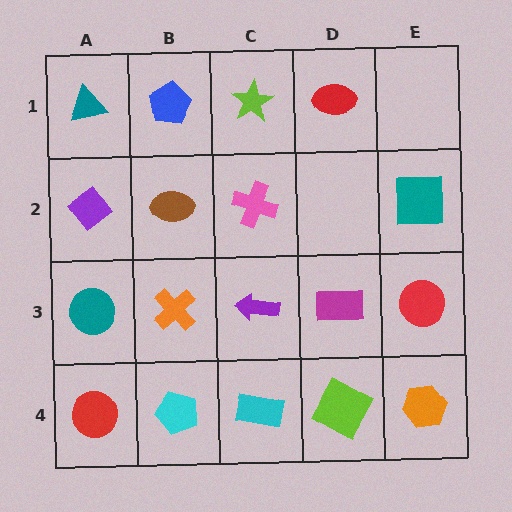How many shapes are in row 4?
5 shapes.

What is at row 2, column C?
A pink cross.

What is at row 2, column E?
A teal square.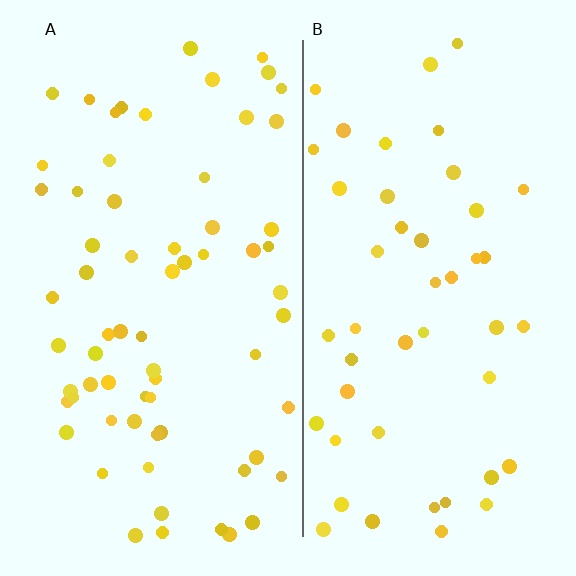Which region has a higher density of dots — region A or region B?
A (the left).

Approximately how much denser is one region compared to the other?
Approximately 1.4× — region A over region B.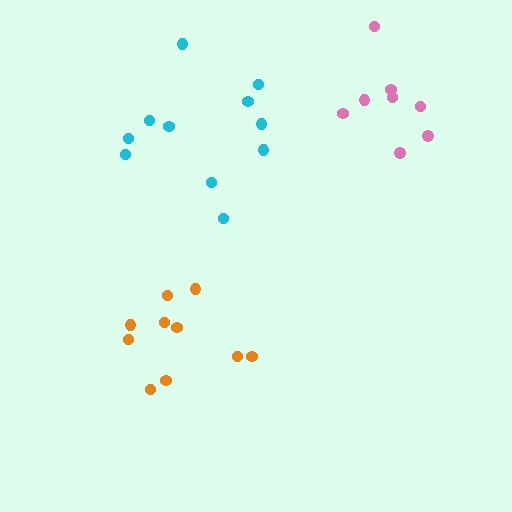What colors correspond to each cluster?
The clusters are colored: cyan, orange, pink.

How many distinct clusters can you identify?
There are 3 distinct clusters.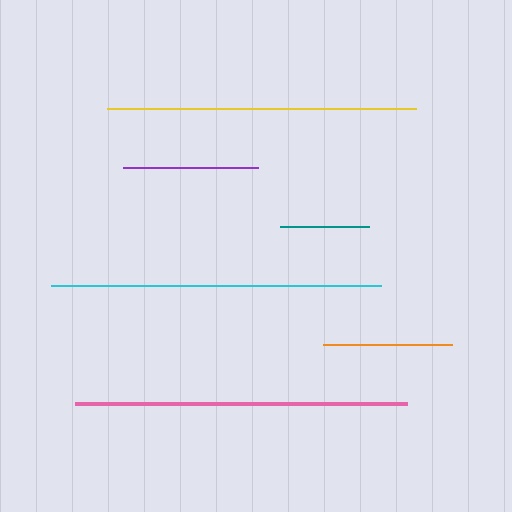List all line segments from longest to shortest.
From longest to shortest: pink, cyan, yellow, purple, orange, teal.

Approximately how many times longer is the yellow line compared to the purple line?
The yellow line is approximately 2.3 times the length of the purple line.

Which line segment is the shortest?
The teal line is the shortest at approximately 89 pixels.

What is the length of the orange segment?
The orange segment is approximately 130 pixels long.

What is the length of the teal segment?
The teal segment is approximately 89 pixels long.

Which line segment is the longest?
The pink line is the longest at approximately 332 pixels.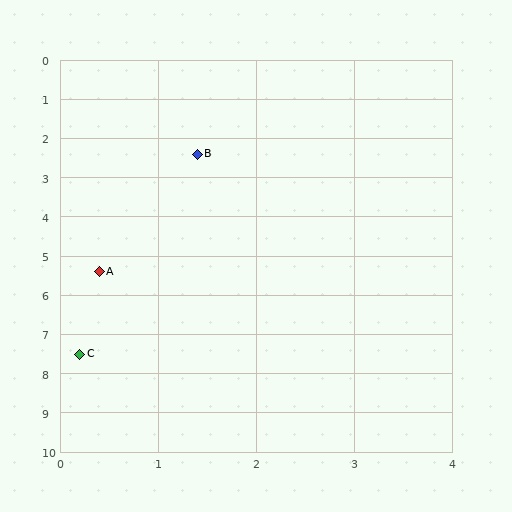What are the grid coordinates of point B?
Point B is at approximately (1.4, 2.4).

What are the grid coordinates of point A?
Point A is at approximately (0.4, 5.4).